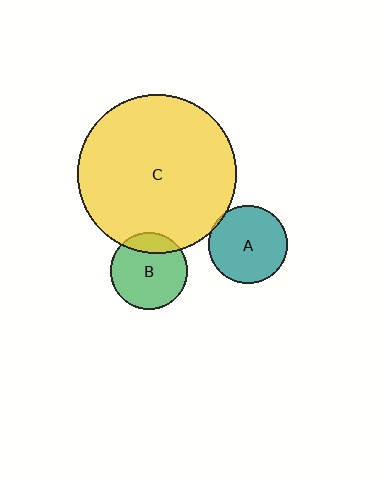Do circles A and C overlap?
Yes.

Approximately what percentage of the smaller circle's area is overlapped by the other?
Approximately 5%.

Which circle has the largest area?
Circle C (yellow).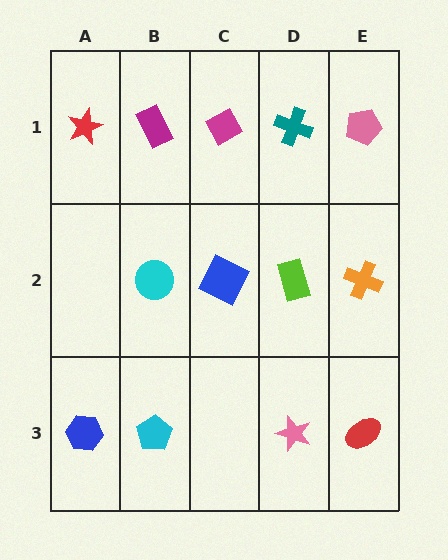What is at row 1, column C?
A magenta diamond.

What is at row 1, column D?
A teal cross.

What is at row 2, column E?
An orange cross.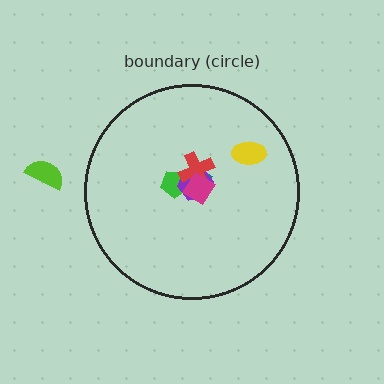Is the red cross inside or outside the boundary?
Inside.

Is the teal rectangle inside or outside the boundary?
Inside.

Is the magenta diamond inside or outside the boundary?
Inside.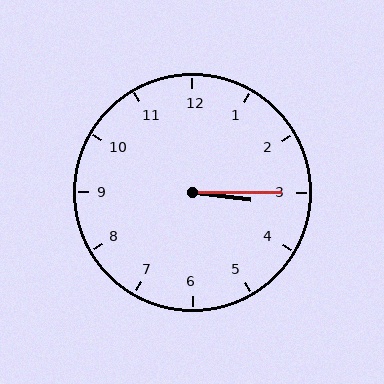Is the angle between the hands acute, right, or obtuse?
It is acute.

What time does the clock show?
3:15.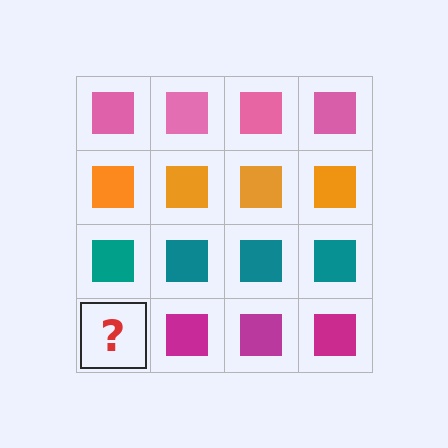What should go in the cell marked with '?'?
The missing cell should contain a magenta square.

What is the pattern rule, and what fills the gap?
The rule is that each row has a consistent color. The gap should be filled with a magenta square.